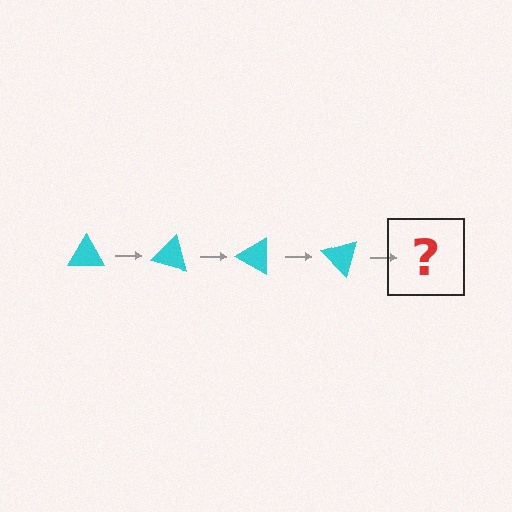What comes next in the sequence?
The next element should be a cyan triangle rotated 60 degrees.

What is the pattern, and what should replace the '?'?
The pattern is that the triangle rotates 15 degrees each step. The '?' should be a cyan triangle rotated 60 degrees.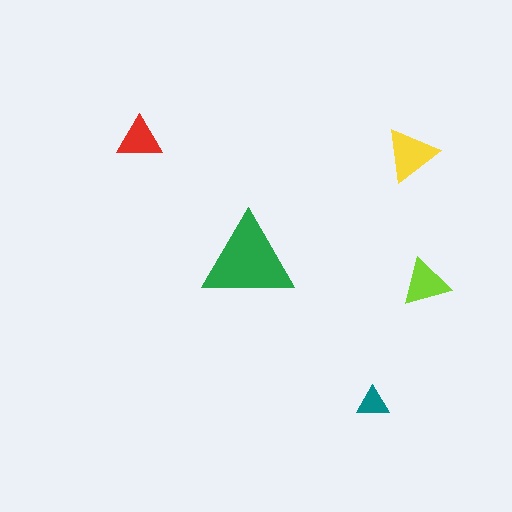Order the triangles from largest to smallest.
the green one, the yellow one, the lime one, the red one, the teal one.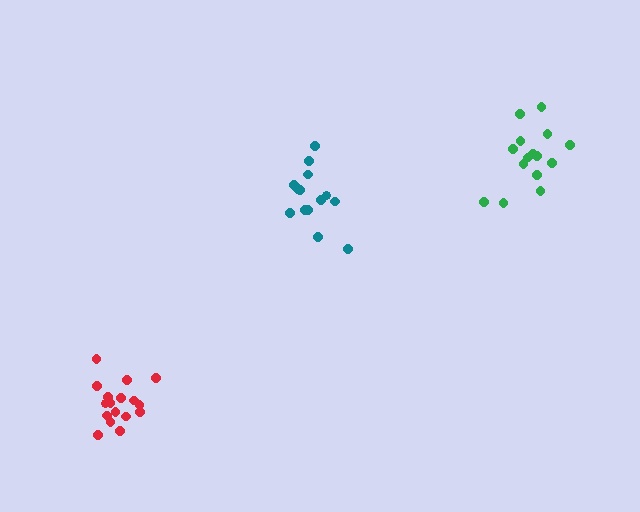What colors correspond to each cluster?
The clusters are colored: teal, red, green.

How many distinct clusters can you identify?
There are 3 distinct clusters.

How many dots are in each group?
Group 1: 14 dots, Group 2: 17 dots, Group 3: 15 dots (46 total).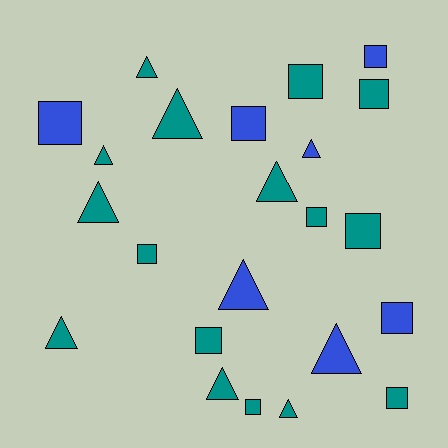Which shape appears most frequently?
Square, with 12 objects.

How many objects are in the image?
There are 23 objects.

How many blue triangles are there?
There are 3 blue triangles.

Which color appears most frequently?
Teal, with 16 objects.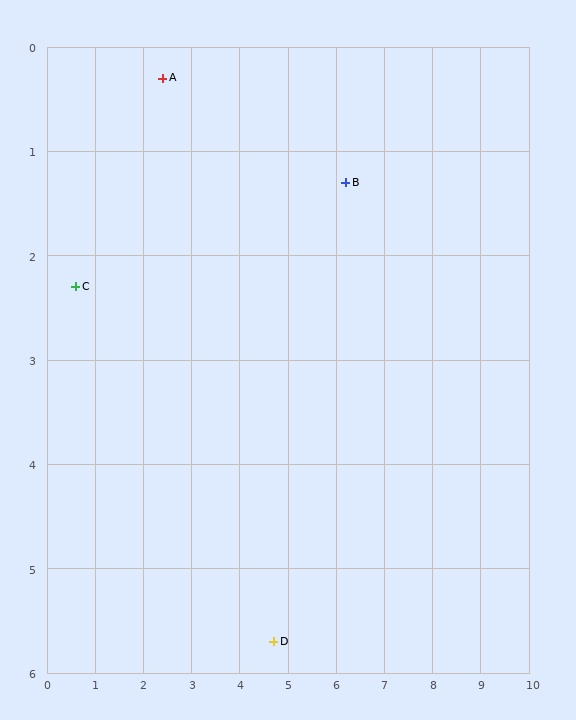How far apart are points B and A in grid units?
Points B and A are about 3.9 grid units apart.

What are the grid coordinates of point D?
Point D is at approximately (4.7, 5.7).